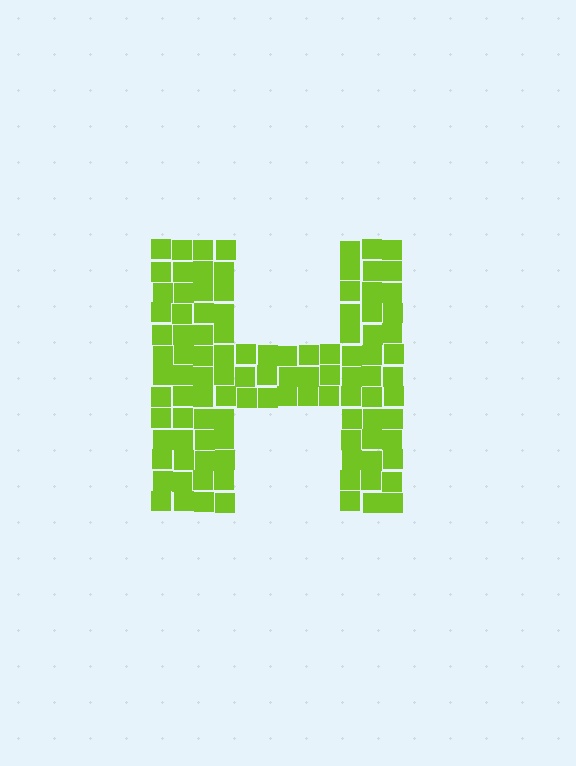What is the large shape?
The large shape is the letter H.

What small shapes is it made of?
It is made of small squares.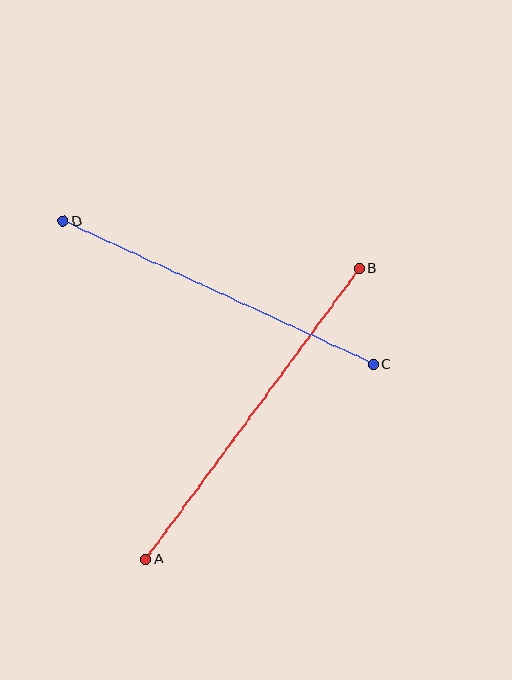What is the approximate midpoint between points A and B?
The midpoint is at approximately (252, 414) pixels.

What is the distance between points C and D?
The distance is approximately 342 pixels.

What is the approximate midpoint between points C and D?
The midpoint is at approximately (219, 293) pixels.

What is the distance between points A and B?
The distance is approximately 361 pixels.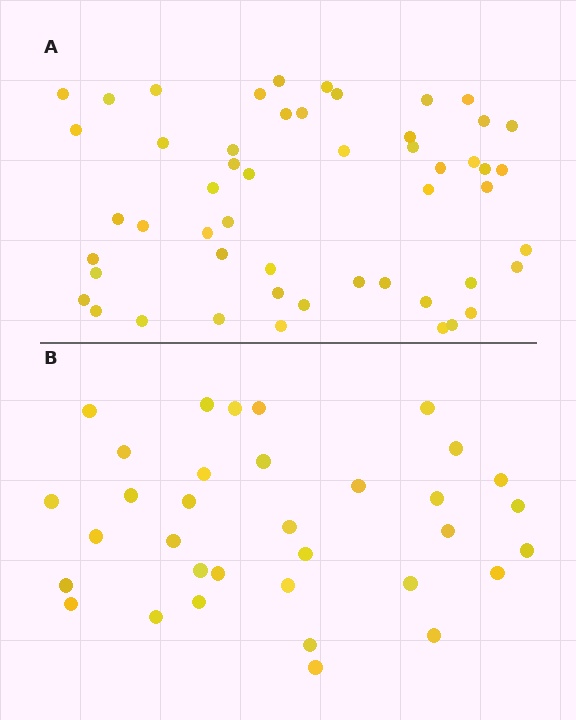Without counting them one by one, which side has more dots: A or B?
Region A (the top region) has more dots.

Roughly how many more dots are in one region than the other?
Region A has approximately 20 more dots than region B.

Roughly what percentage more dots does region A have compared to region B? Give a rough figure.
About 55% more.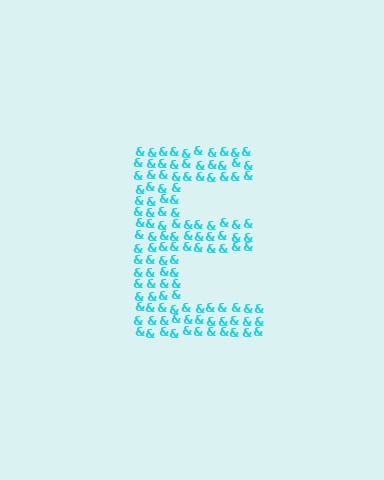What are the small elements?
The small elements are ampersands.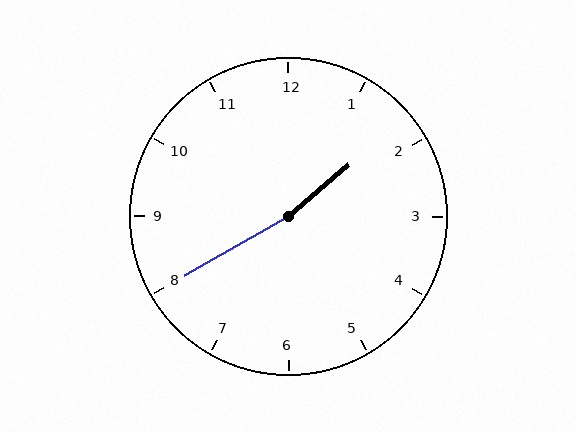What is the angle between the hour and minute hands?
Approximately 170 degrees.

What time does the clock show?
1:40.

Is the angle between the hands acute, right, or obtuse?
It is obtuse.